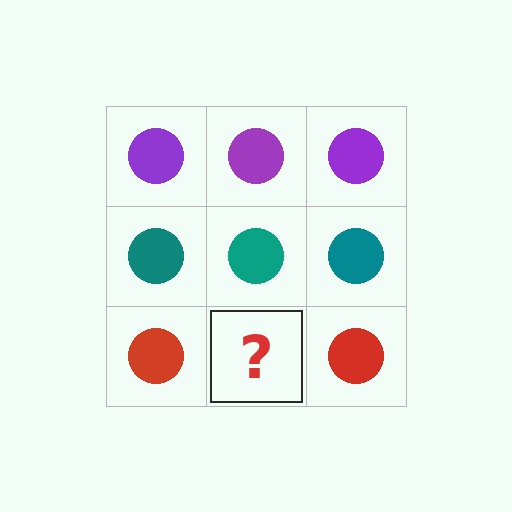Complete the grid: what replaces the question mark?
The question mark should be replaced with a red circle.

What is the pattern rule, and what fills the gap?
The rule is that each row has a consistent color. The gap should be filled with a red circle.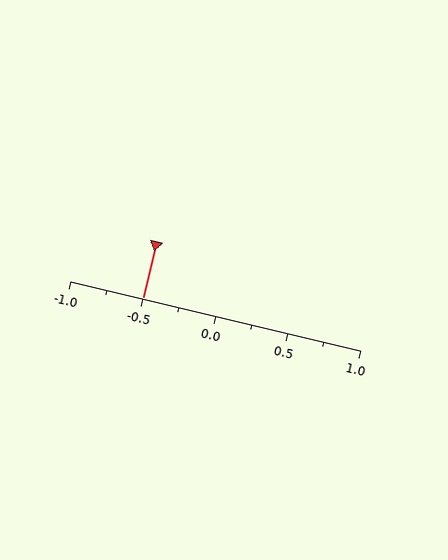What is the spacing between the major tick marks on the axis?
The major ticks are spaced 0.5 apart.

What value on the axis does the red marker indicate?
The marker indicates approximately -0.5.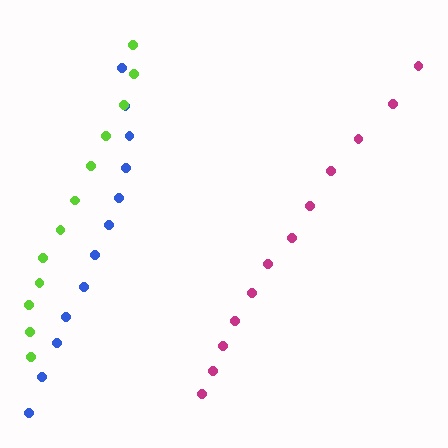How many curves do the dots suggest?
There are 3 distinct paths.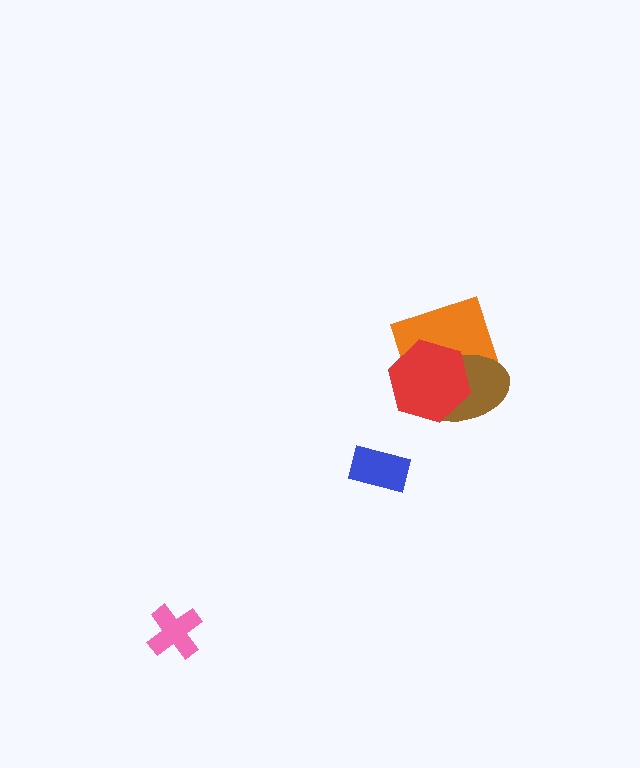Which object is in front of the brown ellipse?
The red hexagon is in front of the brown ellipse.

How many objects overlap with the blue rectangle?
0 objects overlap with the blue rectangle.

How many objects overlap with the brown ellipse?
2 objects overlap with the brown ellipse.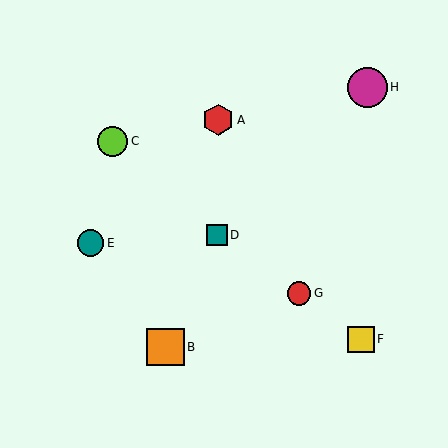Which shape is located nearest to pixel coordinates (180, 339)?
The orange square (labeled B) at (165, 347) is nearest to that location.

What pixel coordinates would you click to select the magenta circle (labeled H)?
Click at (367, 87) to select the magenta circle H.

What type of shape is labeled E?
Shape E is a teal circle.